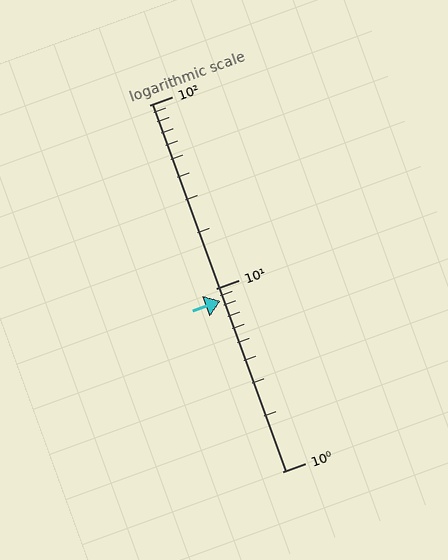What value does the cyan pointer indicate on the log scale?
The pointer indicates approximately 8.5.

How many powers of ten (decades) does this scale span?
The scale spans 2 decades, from 1 to 100.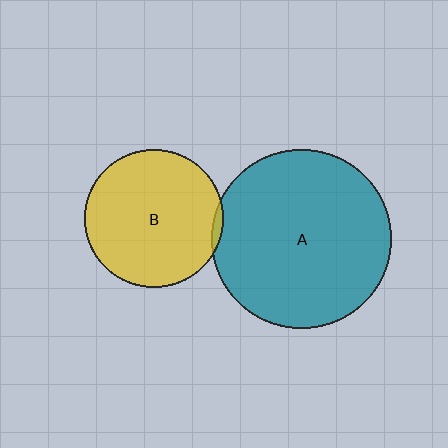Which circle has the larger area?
Circle A (teal).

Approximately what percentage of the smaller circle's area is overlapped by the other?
Approximately 5%.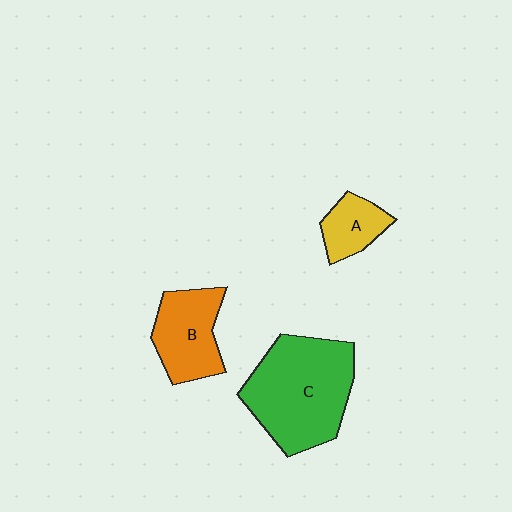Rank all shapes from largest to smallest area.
From largest to smallest: C (green), B (orange), A (yellow).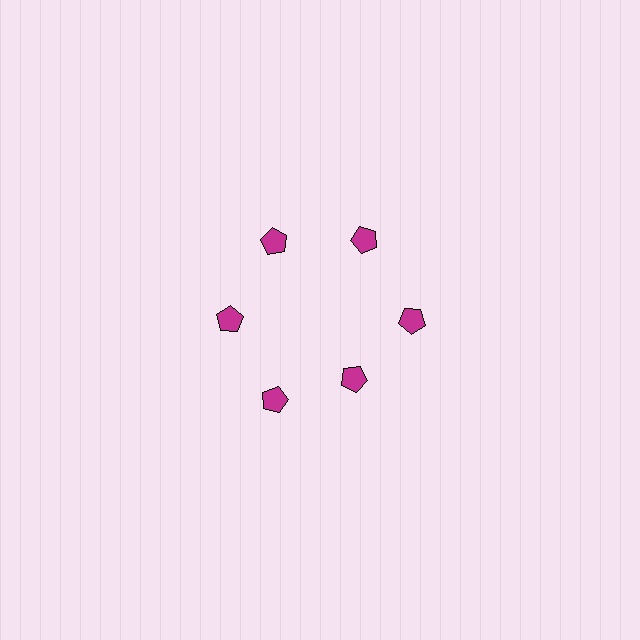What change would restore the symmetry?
The symmetry would be restored by moving it outward, back onto the ring so that all 6 pentagons sit at equal angles and equal distance from the center.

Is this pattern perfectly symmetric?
No. The 6 magenta pentagons are arranged in a ring, but one element near the 5 o'clock position is pulled inward toward the center, breaking the 6-fold rotational symmetry.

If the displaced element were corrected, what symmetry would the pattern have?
It would have 6-fold rotational symmetry — the pattern would map onto itself every 60 degrees.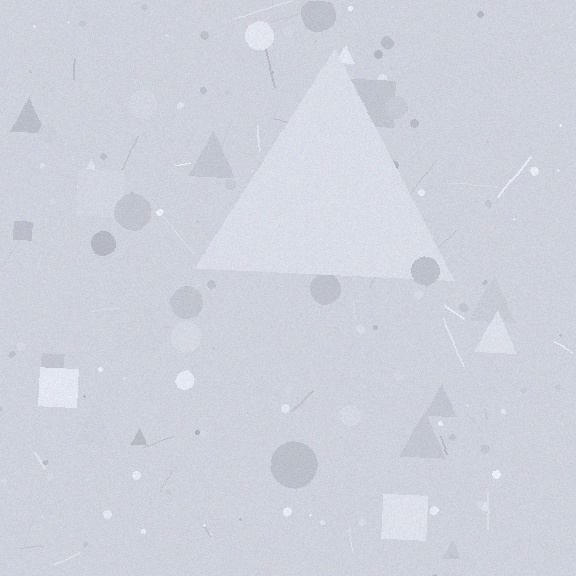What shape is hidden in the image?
A triangle is hidden in the image.